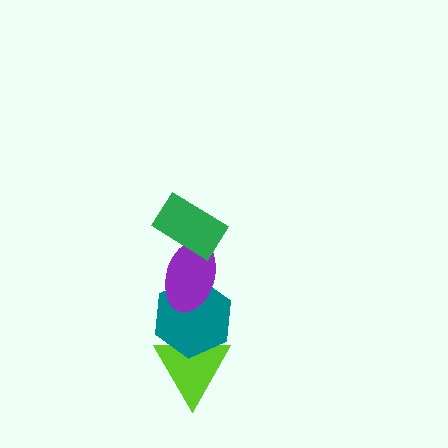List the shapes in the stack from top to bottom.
From top to bottom: the green rectangle, the purple ellipse, the teal hexagon, the lime triangle.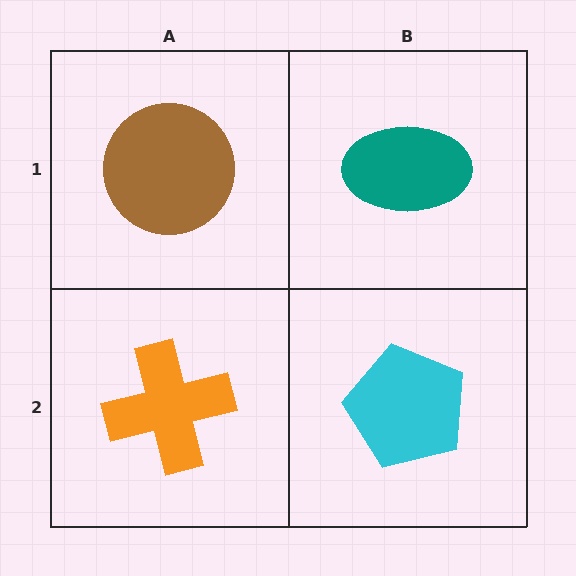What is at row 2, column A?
An orange cross.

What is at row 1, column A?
A brown circle.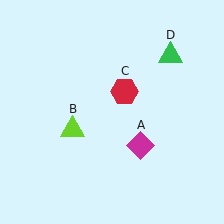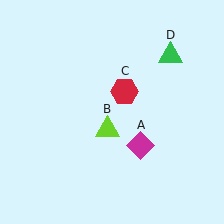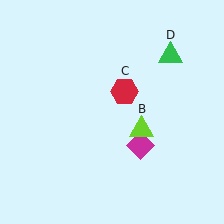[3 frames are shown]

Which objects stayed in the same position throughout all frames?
Magenta diamond (object A) and red hexagon (object C) and green triangle (object D) remained stationary.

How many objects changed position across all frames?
1 object changed position: lime triangle (object B).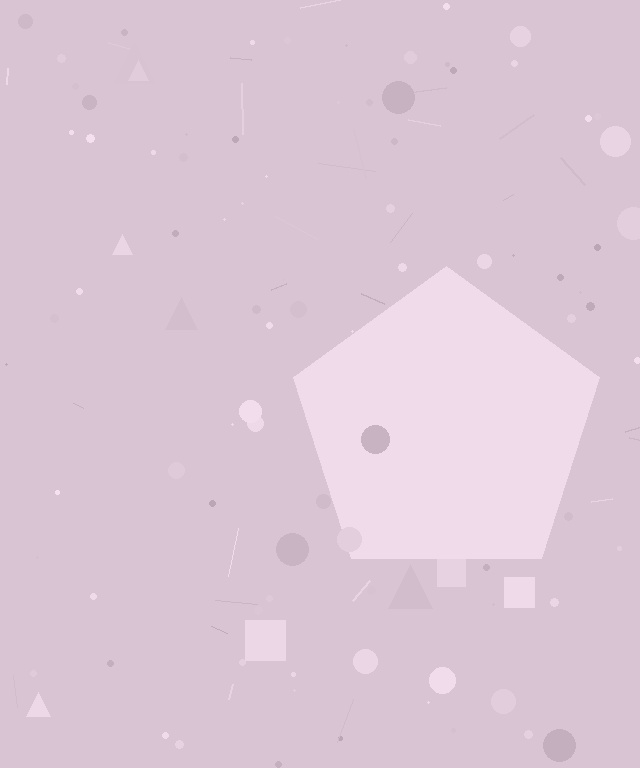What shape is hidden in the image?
A pentagon is hidden in the image.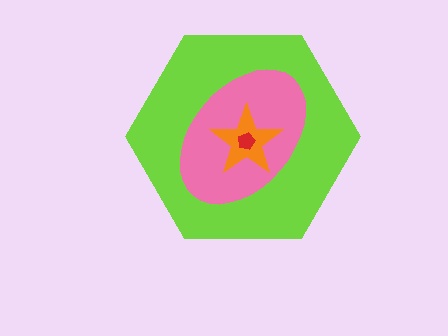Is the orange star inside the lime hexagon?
Yes.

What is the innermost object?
The red pentagon.